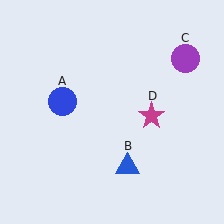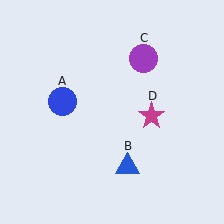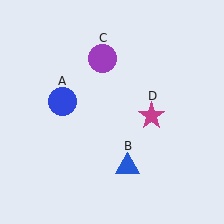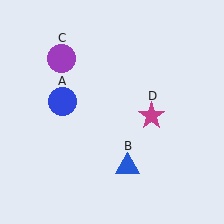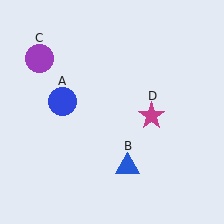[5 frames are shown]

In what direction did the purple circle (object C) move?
The purple circle (object C) moved left.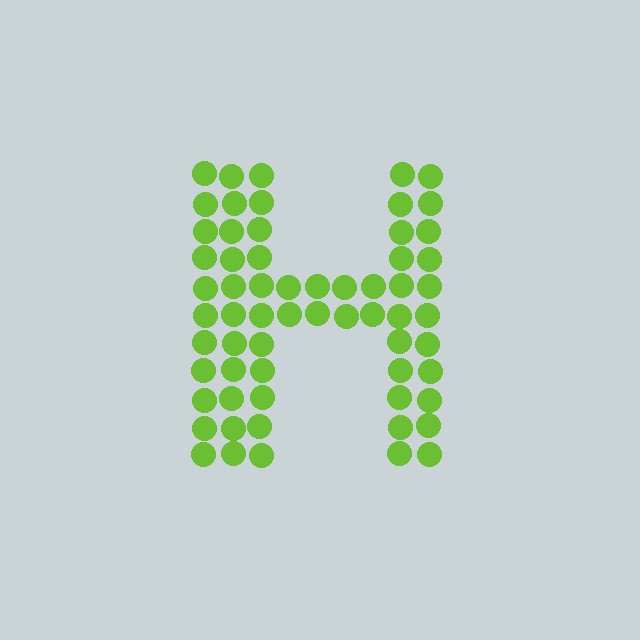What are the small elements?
The small elements are circles.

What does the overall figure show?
The overall figure shows the letter H.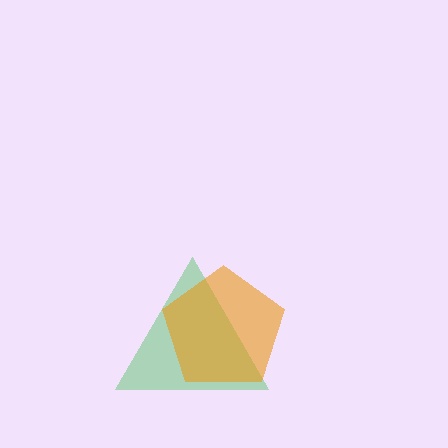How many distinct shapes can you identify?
There are 2 distinct shapes: a green triangle, an orange pentagon.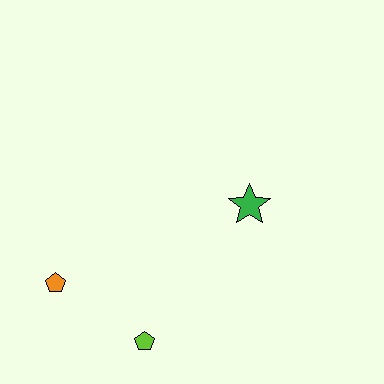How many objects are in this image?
There are 3 objects.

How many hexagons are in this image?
There are no hexagons.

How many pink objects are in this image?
There are no pink objects.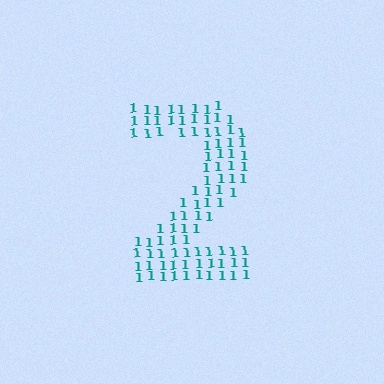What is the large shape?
The large shape is the digit 2.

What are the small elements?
The small elements are digit 1's.